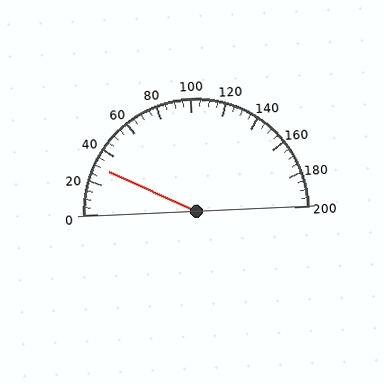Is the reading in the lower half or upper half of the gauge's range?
The reading is in the lower half of the range (0 to 200).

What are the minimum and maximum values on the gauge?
The gauge ranges from 0 to 200.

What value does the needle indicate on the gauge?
The needle indicates approximately 30.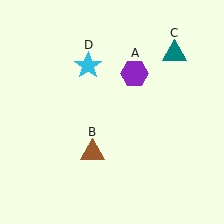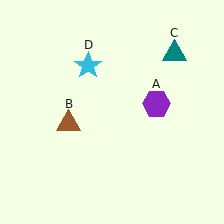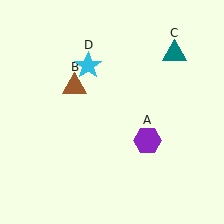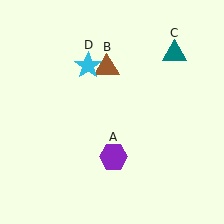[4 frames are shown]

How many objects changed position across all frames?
2 objects changed position: purple hexagon (object A), brown triangle (object B).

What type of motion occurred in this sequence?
The purple hexagon (object A), brown triangle (object B) rotated clockwise around the center of the scene.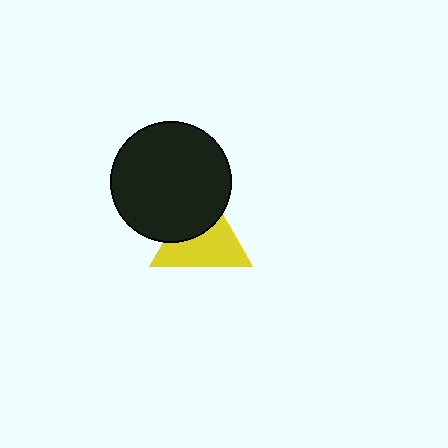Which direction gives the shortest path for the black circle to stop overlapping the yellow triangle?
Moving up gives the shortest separation.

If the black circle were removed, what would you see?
You would see the complete yellow triangle.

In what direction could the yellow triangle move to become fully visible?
The yellow triangle could move down. That would shift it out from behind the black circle entirely.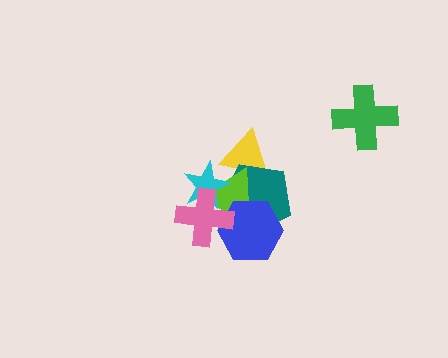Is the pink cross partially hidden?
No, no other shape covers it.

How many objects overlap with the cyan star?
3 objects overlap with the cyan star.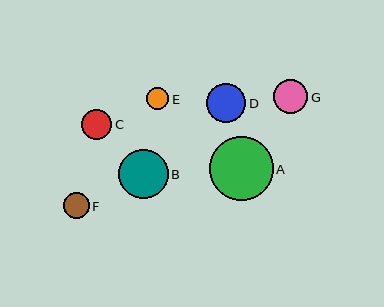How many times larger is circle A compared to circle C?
Circle A is approximately 2.1 times the size of circle C.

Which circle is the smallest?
Circle E is the smallest with a size of approximately 22 pixels.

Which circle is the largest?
Circle A is the largest with a size of approximately 64 pixels.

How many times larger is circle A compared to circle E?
Circle A is approximately 2.9 times the size of circle E.